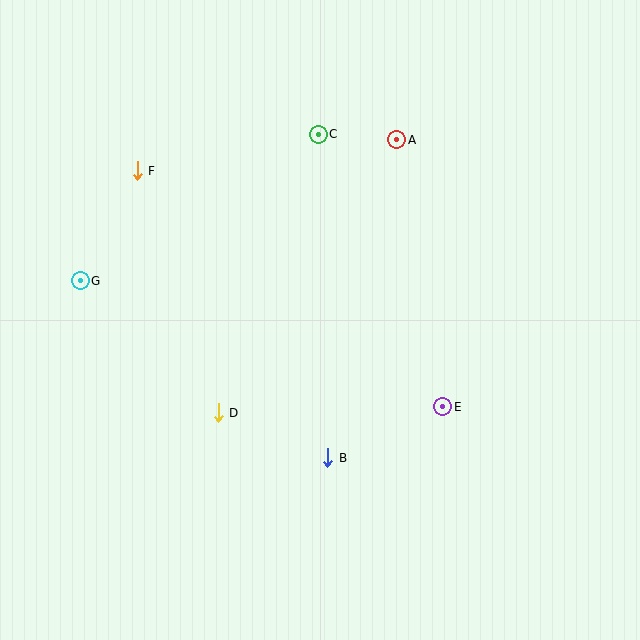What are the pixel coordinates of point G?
Point G is at (80, 281).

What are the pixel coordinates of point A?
Point A is at (397, 140).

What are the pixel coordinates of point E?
Point E is at (443, 407).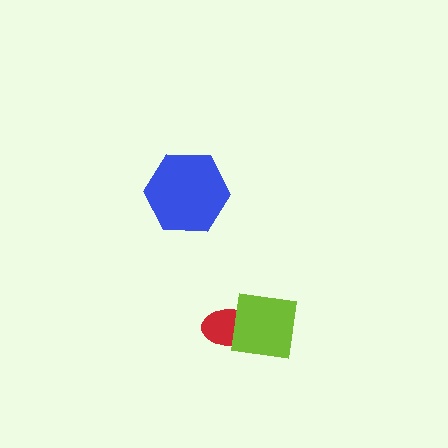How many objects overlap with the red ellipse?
1 object overlaps with the red ellipse.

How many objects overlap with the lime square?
1 object overlaps with the lime square.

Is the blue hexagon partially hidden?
No, no other shape covers it.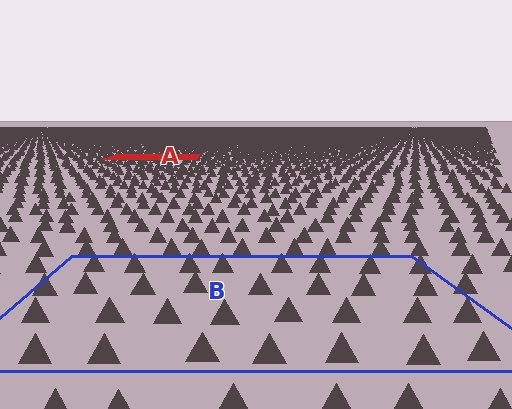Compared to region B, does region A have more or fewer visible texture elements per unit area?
Region A has more texture elements per unit area — they are packed more densely because it is farther away.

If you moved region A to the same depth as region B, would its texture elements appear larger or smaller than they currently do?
They would appear larger. At a closer depth, the same texture elements are projected at a bigger on-screen size.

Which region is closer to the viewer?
Region B is closer. The texture elements there are larger and more spread out.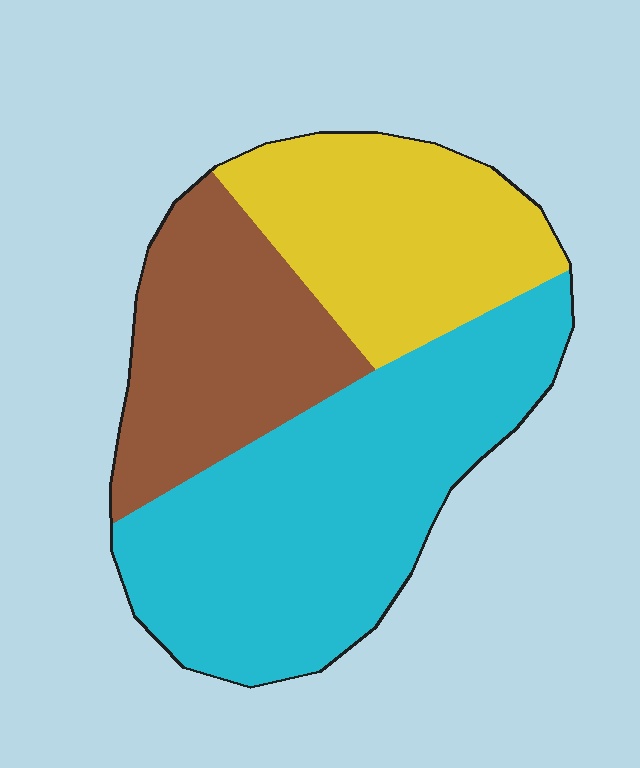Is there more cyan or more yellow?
Cyan.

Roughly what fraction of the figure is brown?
Brown takes up between a quarter and a half of the figure.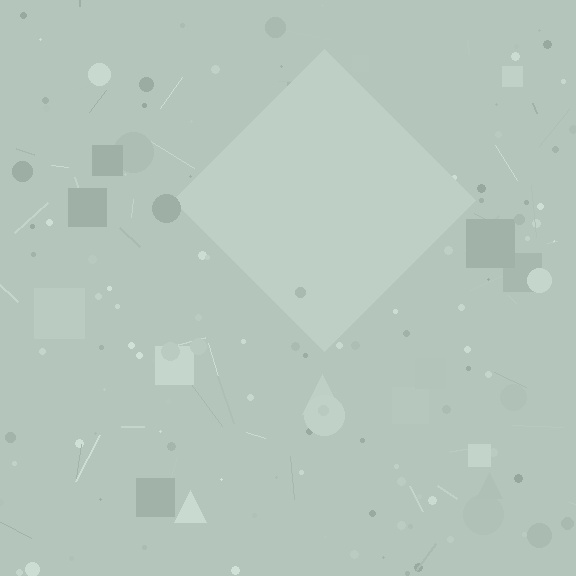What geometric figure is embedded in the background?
A diamond is embedded in the background.